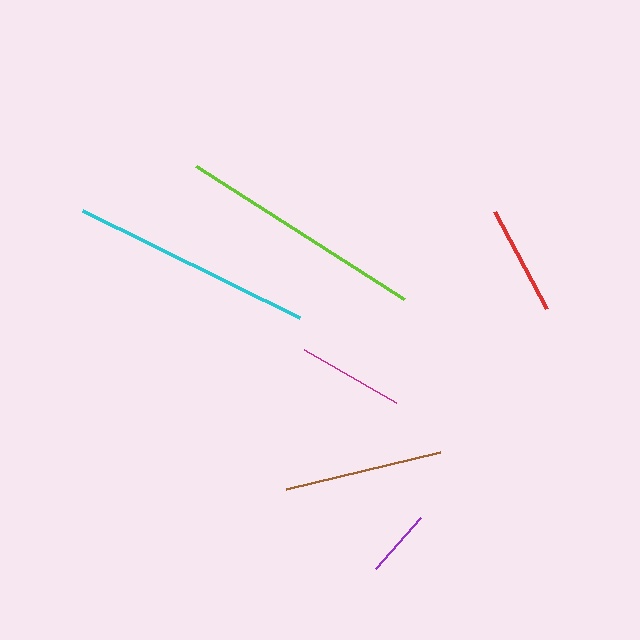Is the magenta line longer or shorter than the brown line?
The brown line is longer than the magenta line.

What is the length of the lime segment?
The lime segment is approximately 247 pixels long.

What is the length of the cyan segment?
The cyan segment is approximately 243 pixels long.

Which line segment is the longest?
The lime line is the longest at approximately 247 pixels.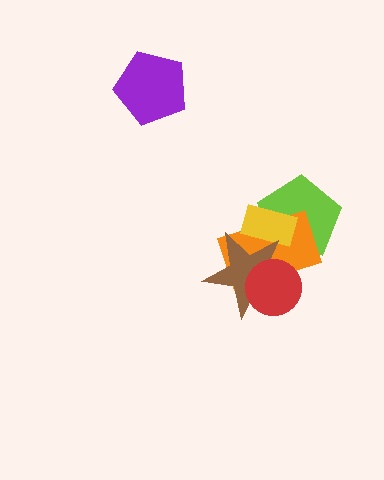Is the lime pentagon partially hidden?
Yes, it is partially covered by another shape.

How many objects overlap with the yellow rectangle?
3 objects overlap with the yellow rectangle.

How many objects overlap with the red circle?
2 objects overlap with the red circle.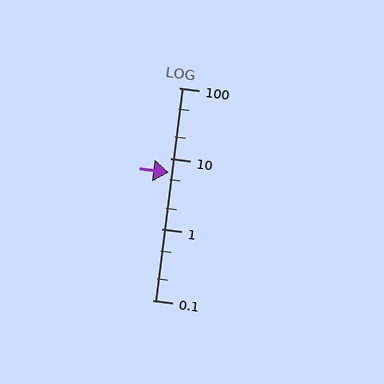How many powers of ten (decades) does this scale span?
The scale spans 3 decades, from 0.1 to 100.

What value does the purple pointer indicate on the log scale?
The pointer indicates approximately 6.3.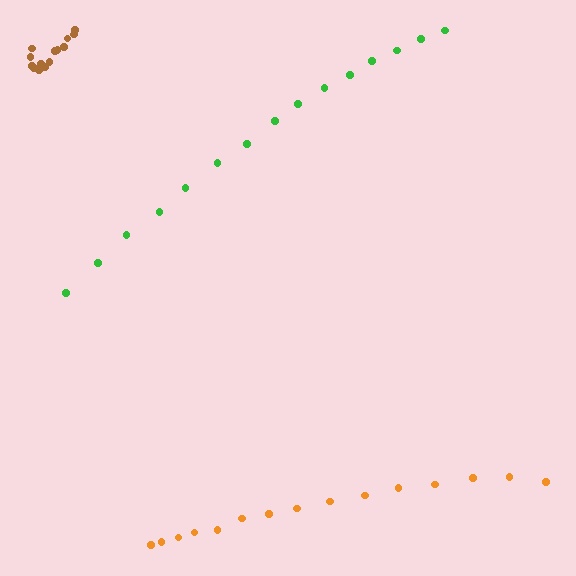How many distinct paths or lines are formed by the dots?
There are 3 distinct paths.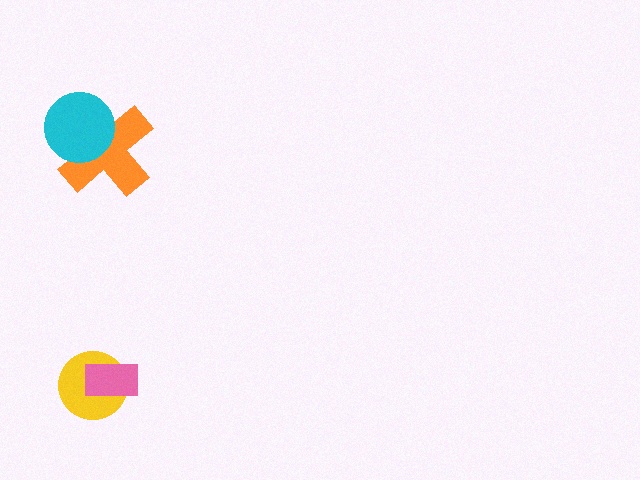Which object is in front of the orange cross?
The cyan circle is in front of the orange cross.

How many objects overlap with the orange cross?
1 object overlaps with the orange cross.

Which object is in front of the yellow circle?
The pink rectangle is in front of the yellow circle.